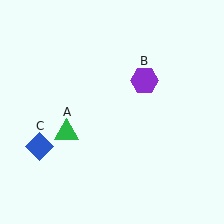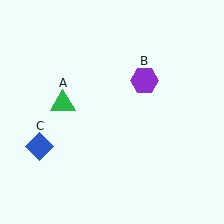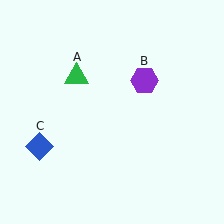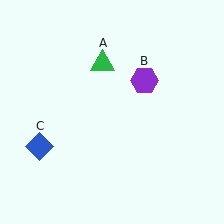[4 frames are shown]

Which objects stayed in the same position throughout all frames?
Purple hexagon (object B) and blue diamond (object C) remained stationary.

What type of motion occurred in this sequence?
The green triangle (object A) rotated clockwise around the center of the scene.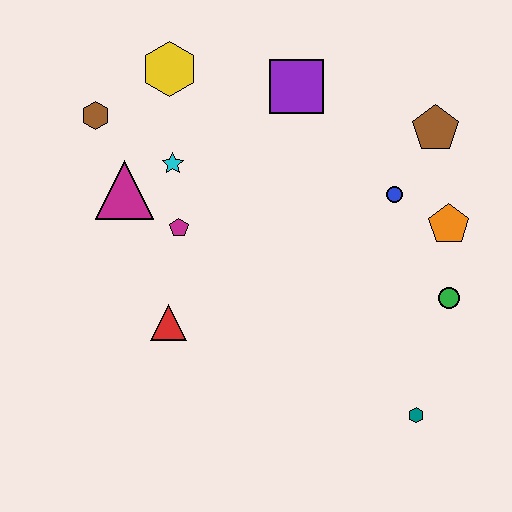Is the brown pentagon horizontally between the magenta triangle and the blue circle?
No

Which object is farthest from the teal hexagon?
The brown hexagon is farthest from the teal hexagon.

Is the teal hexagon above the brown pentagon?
No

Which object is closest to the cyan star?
The magenta triangle is closest to the cyan star.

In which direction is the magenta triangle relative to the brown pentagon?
The magenta triangle is to the left of the brown pentagon.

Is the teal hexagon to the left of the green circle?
Yes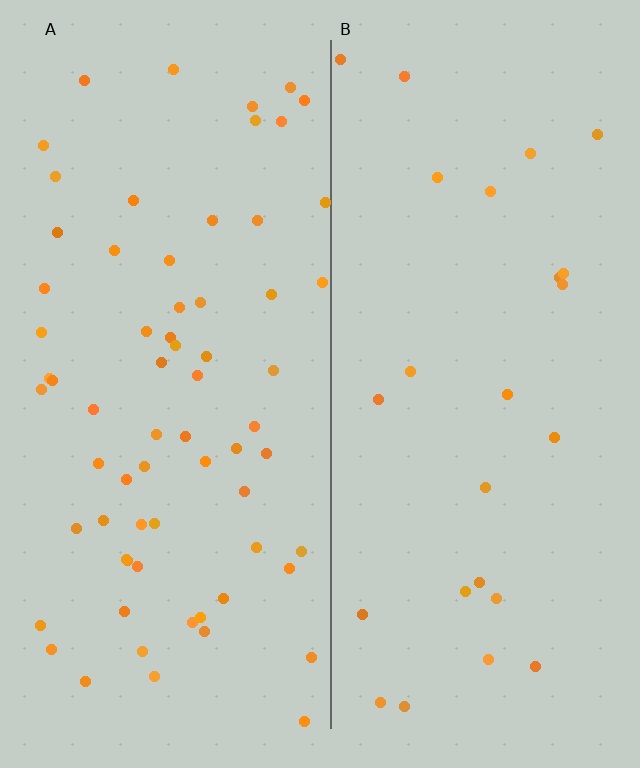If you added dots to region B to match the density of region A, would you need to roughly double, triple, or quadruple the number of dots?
Approximately triple.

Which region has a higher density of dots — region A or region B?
A (the left).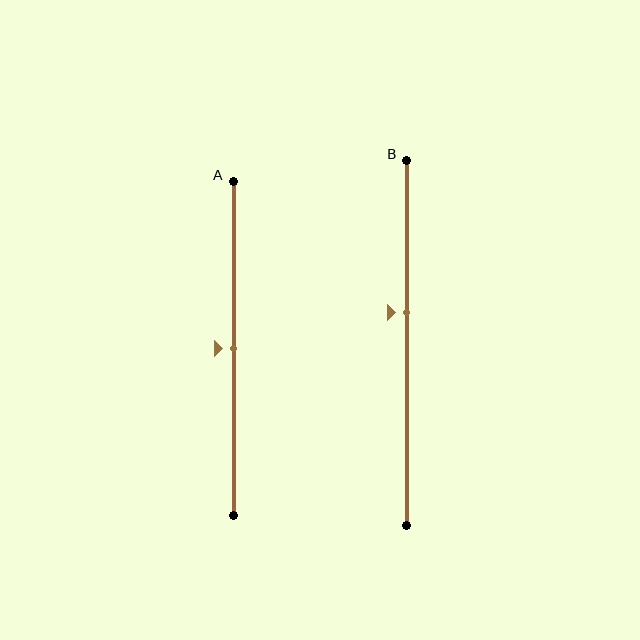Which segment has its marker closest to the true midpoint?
Segment A has its marker closest to the true midpoint.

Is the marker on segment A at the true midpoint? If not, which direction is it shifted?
Yes, the marker on segment A is at the true midpoint.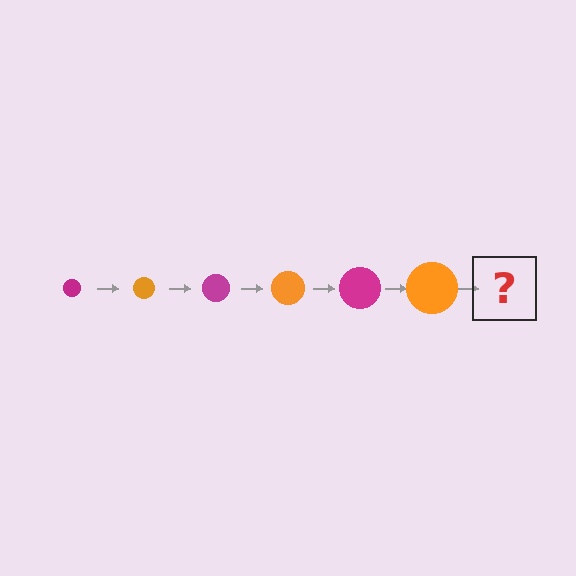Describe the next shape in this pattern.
It should be a magenta circle, larger than the previous one.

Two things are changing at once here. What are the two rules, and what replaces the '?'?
The two rules are that the circle grows larger each step and the color cycles through magenta and orange. The '?' should be a magenta circle, larger than the previous one.